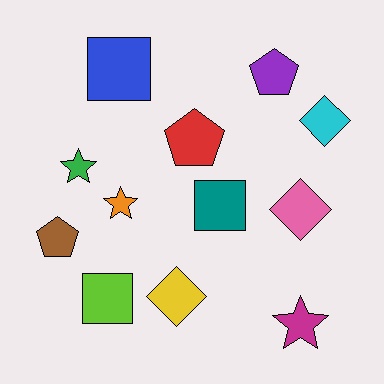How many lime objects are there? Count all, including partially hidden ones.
There is 1 lime object.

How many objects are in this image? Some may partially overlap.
There are 12 objects.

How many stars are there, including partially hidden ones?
There are 3 stars.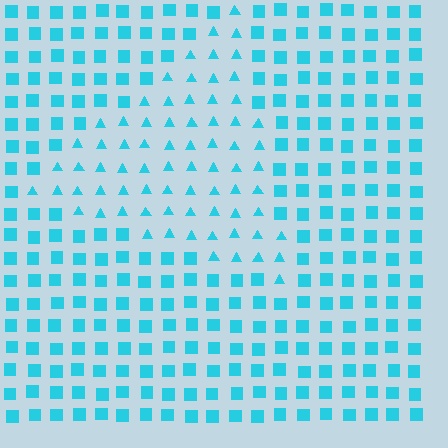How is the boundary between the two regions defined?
The boundary is defined by a change in element shape: triangles inside vs. squares outside. All elements share the same color and spacing.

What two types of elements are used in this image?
The image uses triangles inside the triangle region and squares outside it.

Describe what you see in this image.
The image is filled with small cyan elements arranged in a uniform grid. A triangle-shaped region contains triangles, while the surrounding area contains squares. The boundary is defined purely by the change in element shape.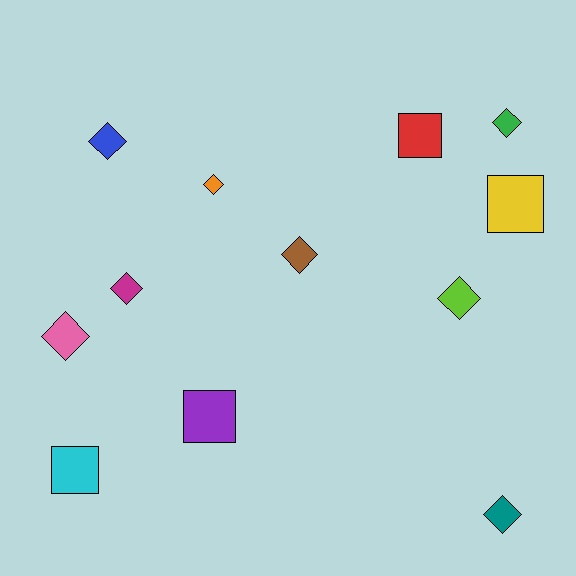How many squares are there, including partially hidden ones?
There are 4 squares.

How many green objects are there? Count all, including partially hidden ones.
There is 1 green object.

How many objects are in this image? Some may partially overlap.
There are 12 objects.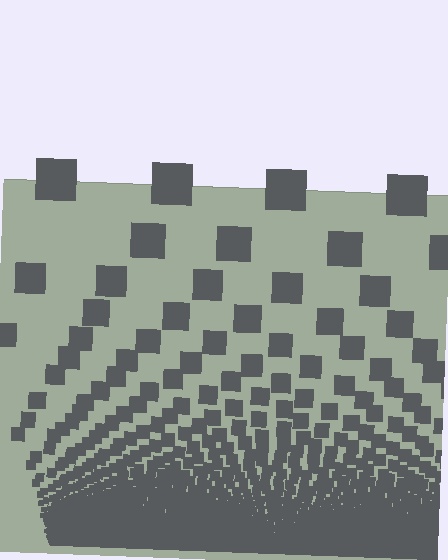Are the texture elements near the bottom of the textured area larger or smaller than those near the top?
Smaller. The gradient is inverted — elements near the bottom are smaller and denser.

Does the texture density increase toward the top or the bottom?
Density increases toward the bottom.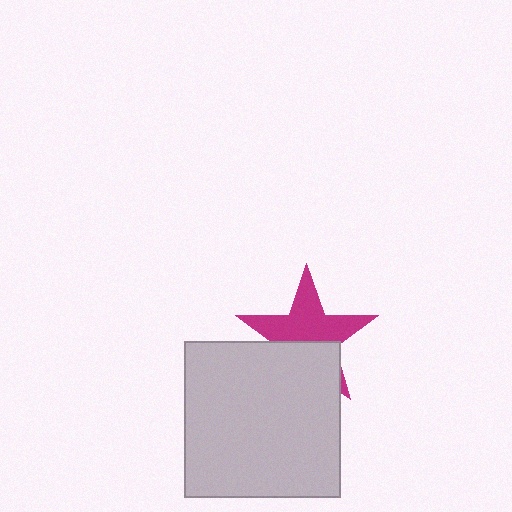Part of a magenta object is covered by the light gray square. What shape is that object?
It is a star.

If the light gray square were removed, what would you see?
You would see the complete magenta star.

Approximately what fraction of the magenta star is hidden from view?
Roughly 41% of the magenta star is hidden behind the light gray square.